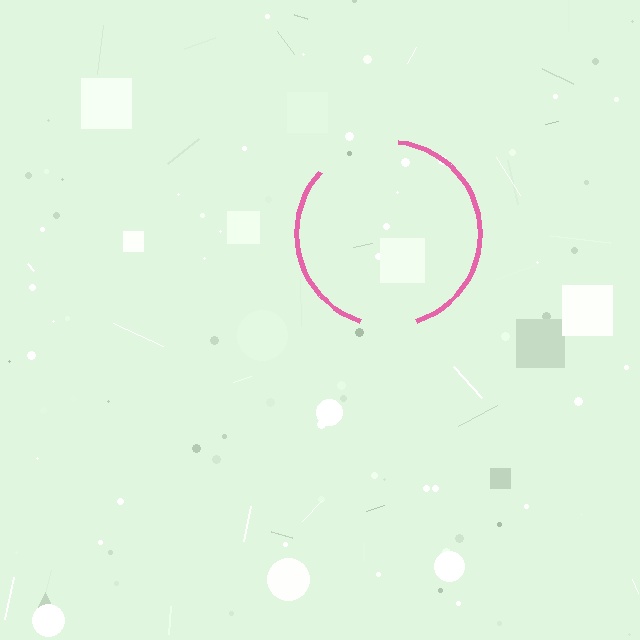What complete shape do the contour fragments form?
The contour fragments form a circle.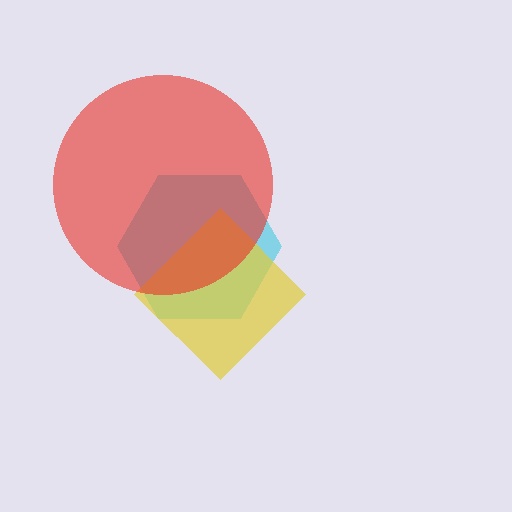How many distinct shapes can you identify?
There are 3 distinct shapes: a cyan hexagon, a yellow diamond, a red circle.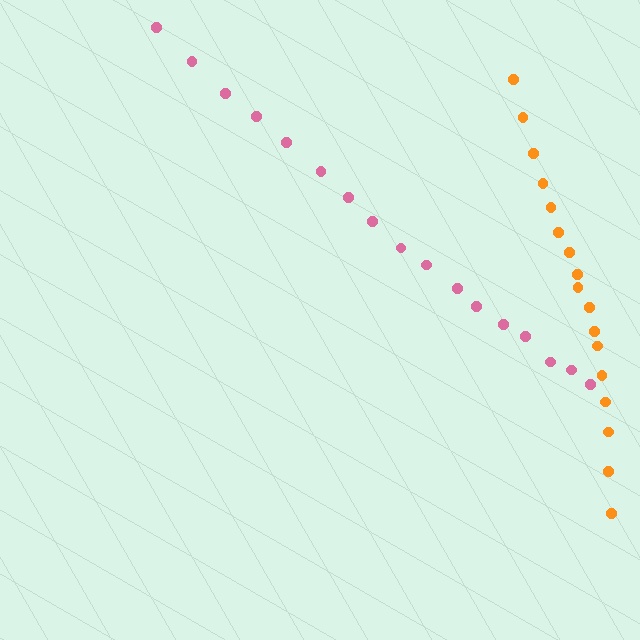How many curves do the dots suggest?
There are 2 distinct paths.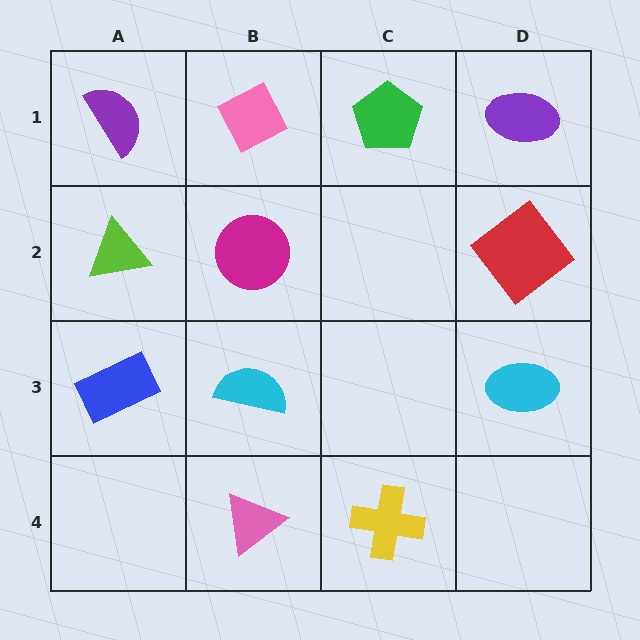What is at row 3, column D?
A cyan ellipse.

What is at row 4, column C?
A yellow cross.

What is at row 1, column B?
A pink diamond.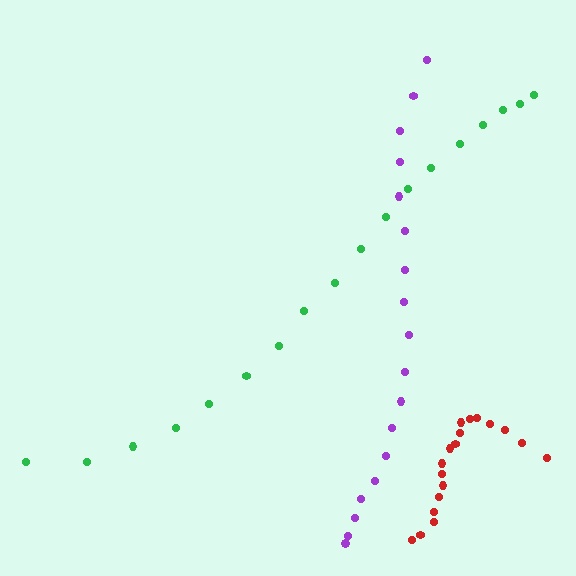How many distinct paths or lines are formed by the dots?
There are 3 distinct paths.